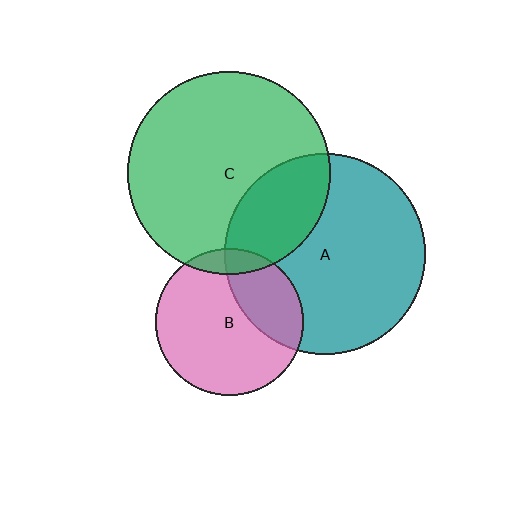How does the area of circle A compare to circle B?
Approximately 1.9 times.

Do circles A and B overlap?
Yes.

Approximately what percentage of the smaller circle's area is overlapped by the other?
Approximately 30%.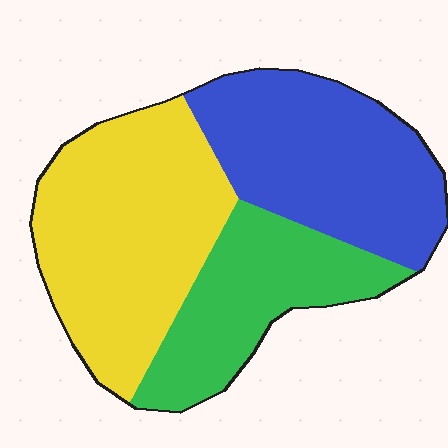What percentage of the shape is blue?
Blue takes up about one third (1/3) of the shape.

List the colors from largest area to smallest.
From largest to smallest: yellow, blue, green.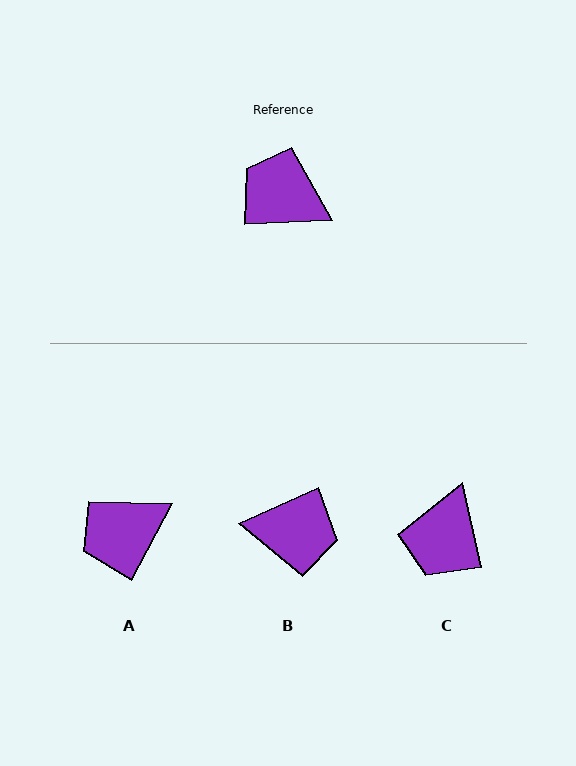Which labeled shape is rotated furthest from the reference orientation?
B, about 159 degrees away.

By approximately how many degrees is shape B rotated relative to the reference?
Approximately 159 degrees clockwise.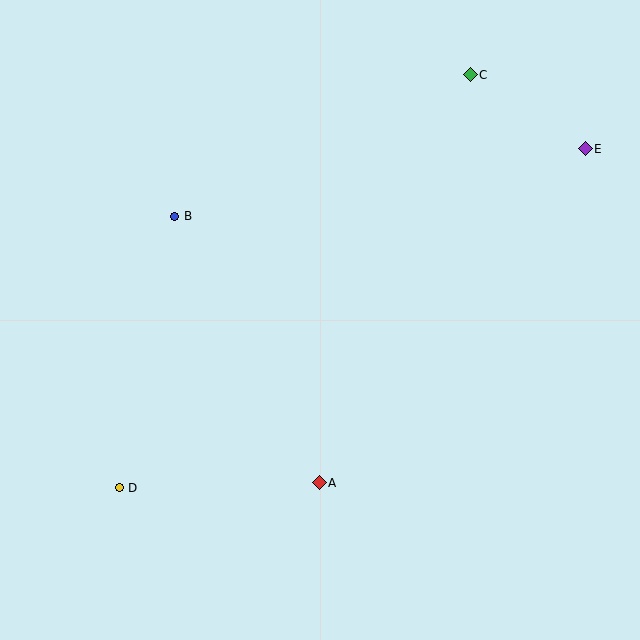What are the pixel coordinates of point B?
Point B is at (175, 216).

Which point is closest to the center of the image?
Point A at (319, 483) is closest to the center.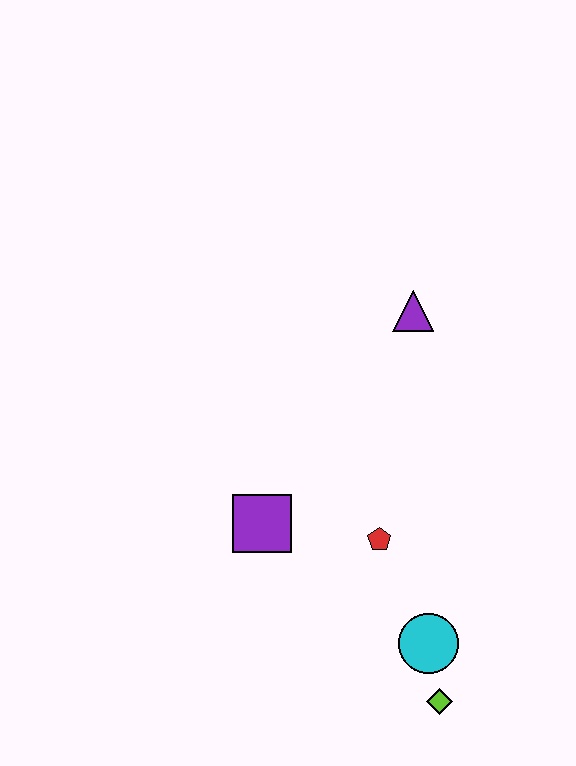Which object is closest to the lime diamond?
The cyan circle is closest to the lime diamond.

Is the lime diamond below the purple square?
Yes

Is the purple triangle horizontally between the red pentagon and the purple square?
No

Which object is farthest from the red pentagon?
The purple triangle is farthest from the red pentagon.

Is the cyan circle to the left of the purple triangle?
No